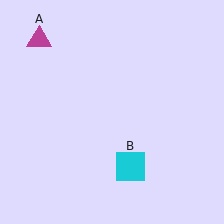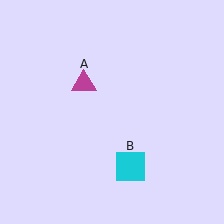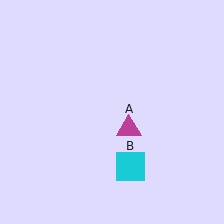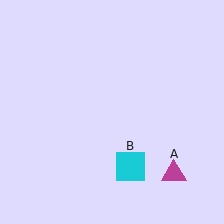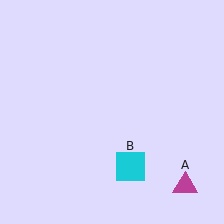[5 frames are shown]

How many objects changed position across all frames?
1 object changed position: magenta triangle (object A).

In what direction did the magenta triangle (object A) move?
The magenta triangle (object A) moved down and to the right.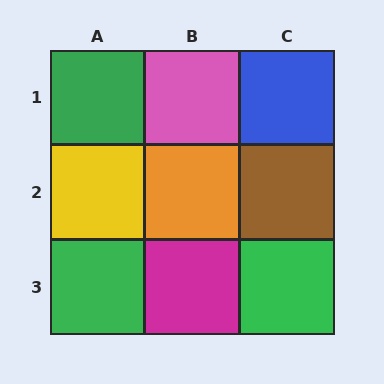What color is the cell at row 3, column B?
Magenta.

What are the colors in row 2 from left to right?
Yellow, orange, brown.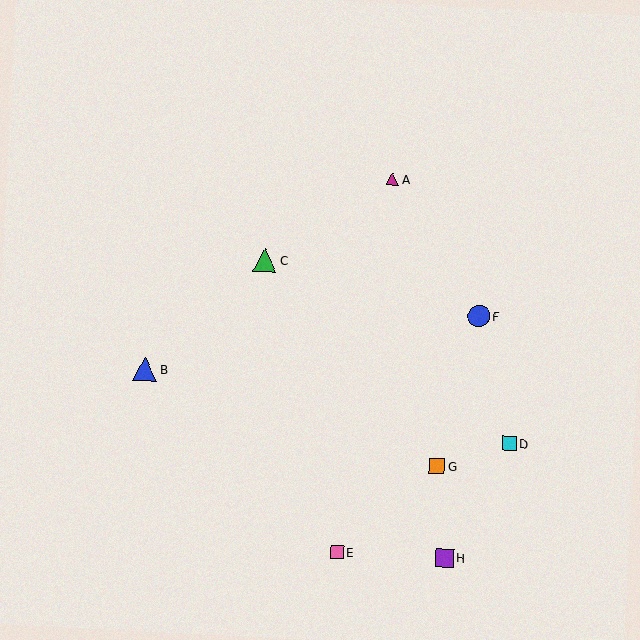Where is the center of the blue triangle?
The center of the blue triangle is at (145, 369).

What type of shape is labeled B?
Shape B is a blue triangle.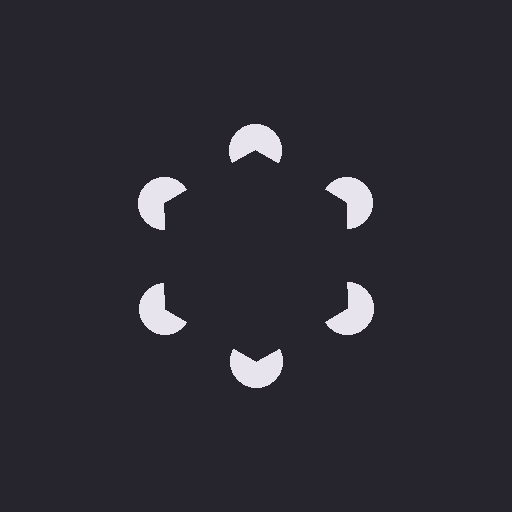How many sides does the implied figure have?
6 sides.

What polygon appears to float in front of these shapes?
An illusory hexagon — its edges are inferred from the aligned wedge cuts in the pac-man discs, not physically drawn.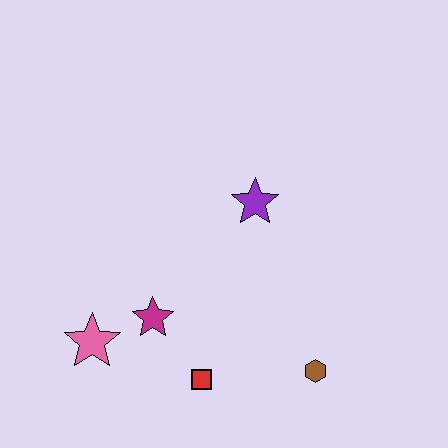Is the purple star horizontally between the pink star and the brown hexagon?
Yes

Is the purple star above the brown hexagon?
Yes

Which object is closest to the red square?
The magenta star is closest to the red square.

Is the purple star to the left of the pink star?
No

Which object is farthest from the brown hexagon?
The pink star is farthest from the brown hexagon.